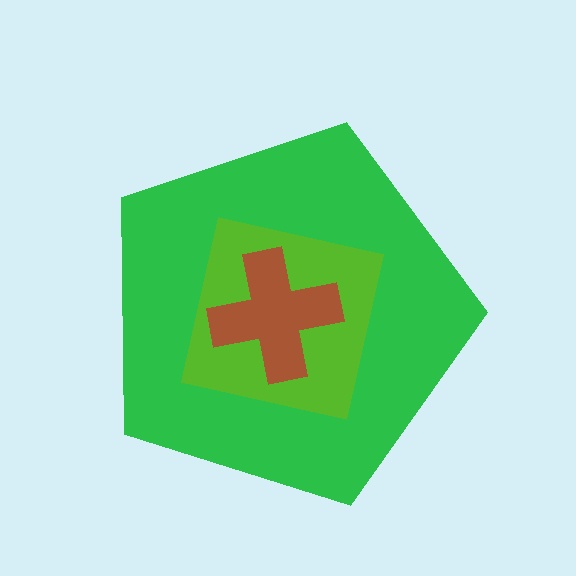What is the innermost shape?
The brown cross.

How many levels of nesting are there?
3.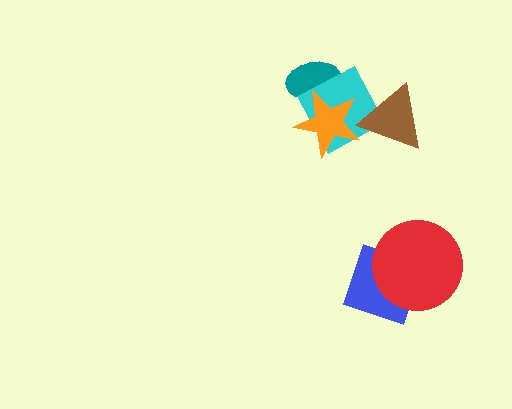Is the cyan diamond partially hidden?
Yes, it is partially covered by another shape.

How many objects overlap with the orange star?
3 objects overlap with the orange star.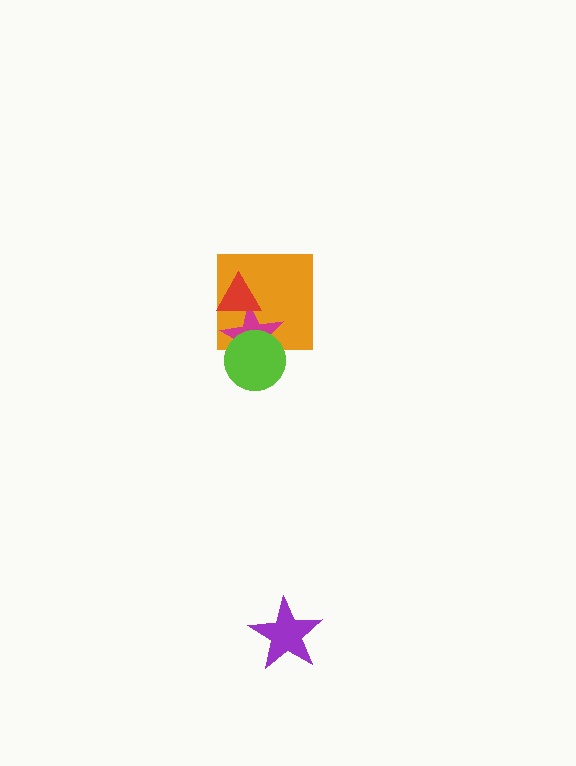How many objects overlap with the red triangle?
2 objects overlap with the red triangle.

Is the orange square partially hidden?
Yes, it is partially covered by another shape.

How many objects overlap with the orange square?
3 objects overlap with the orange square.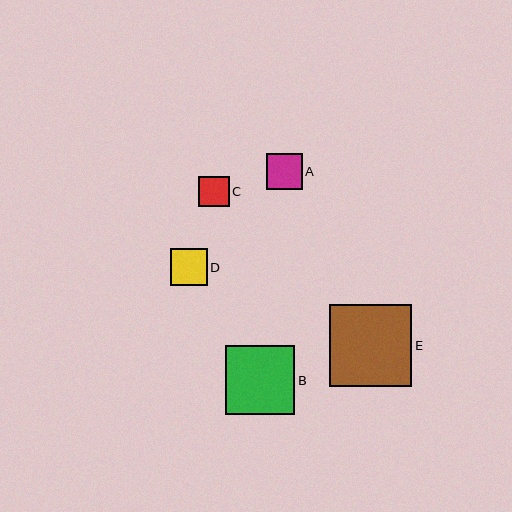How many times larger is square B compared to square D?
Square B is approximately 1.9 times the size of square D.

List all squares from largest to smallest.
From largest to smallest: E, B, D, A, C.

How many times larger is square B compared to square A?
Square B is approximately 1.9 times the size of square A.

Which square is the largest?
Square E is the largest with a size of approximately 82 pixels.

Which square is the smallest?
Square C is the smallest with a size of approximately 31 pixels.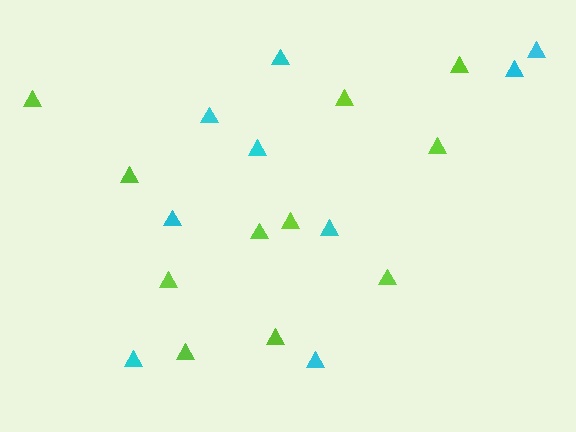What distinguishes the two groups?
There are 2 groups: one group of lime triangles (11) and one group of cyan triangles (9).